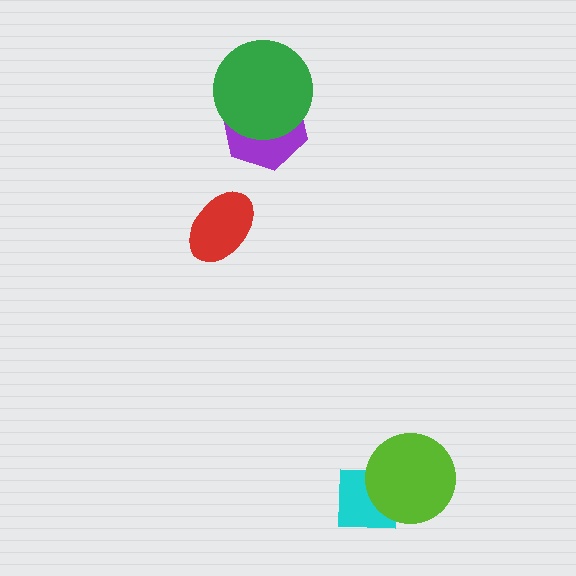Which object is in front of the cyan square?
The lime circle is in front of the cyan square.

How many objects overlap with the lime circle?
1 object overlaps with the lime circle.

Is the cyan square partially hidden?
Yes, it is partially covered by another shape.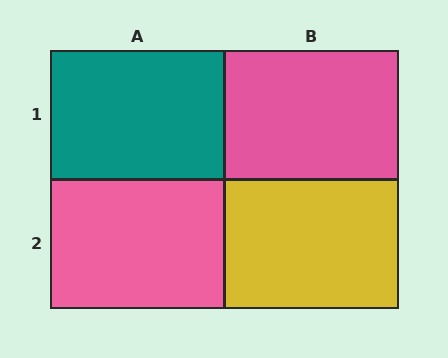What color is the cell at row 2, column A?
Pink.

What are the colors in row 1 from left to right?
Teal, pink.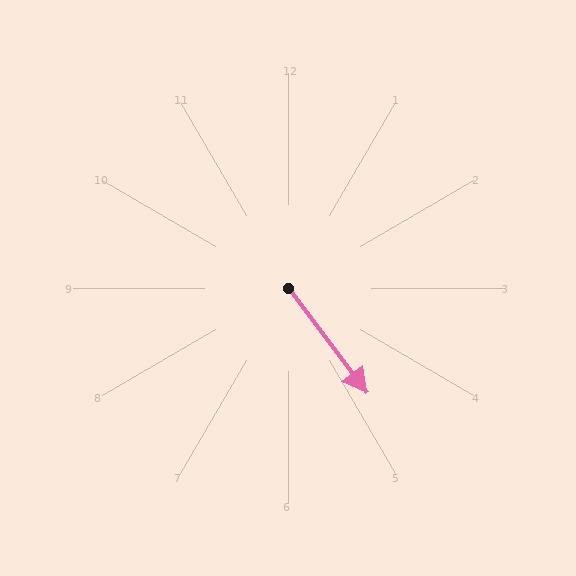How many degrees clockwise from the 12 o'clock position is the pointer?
Approximately 143 degrees.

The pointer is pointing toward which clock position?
Roughly 5 o'clock.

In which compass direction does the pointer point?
Southeast.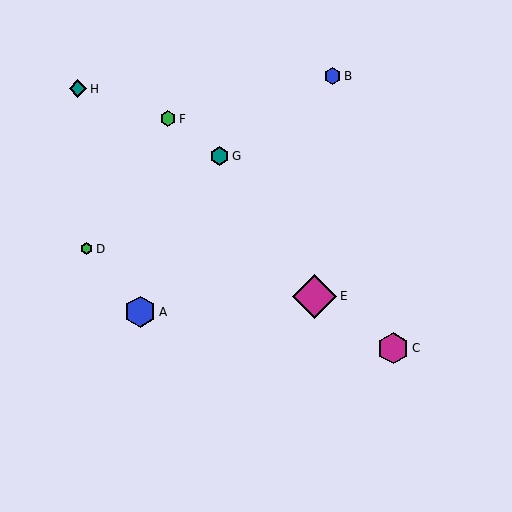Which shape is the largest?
The magenta diamond (labeled E) is the largest.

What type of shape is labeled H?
Shape H is a teal diamond.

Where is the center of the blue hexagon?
The center of the blue hexagon is at (140, 312).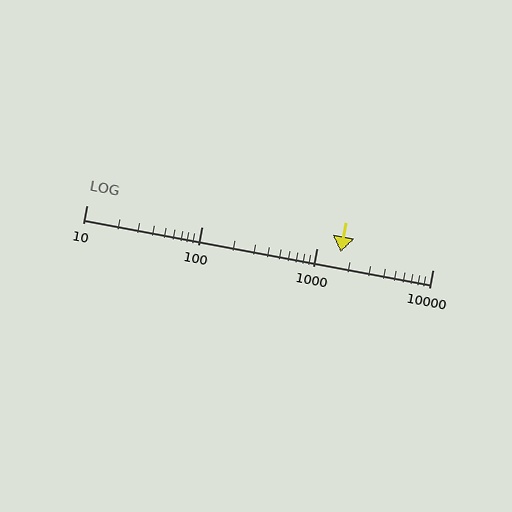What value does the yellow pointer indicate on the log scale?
The pointer indicates approximately 1600.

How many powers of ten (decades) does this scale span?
The scale spans 3 decades, from 10 to 10000.